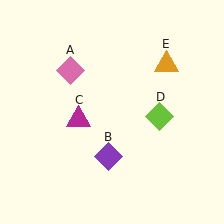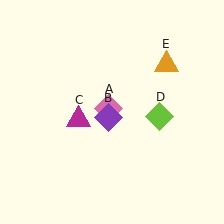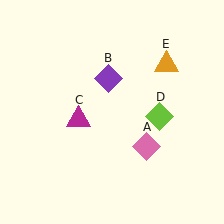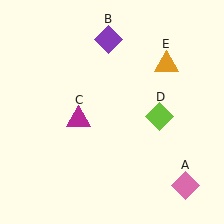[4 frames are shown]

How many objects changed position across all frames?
2 objects changed position: pink diamond (object A), purple diamond (object B).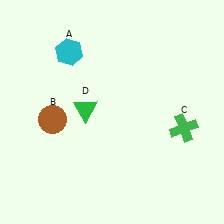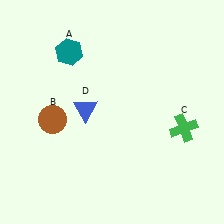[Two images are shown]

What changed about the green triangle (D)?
In Image 1, D is green. In Image 2, it changed to blue.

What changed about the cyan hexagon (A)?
In Image 1, A is cyan. In Image 2, it changed to teal.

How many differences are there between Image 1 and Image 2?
There are 2 differences between the two images.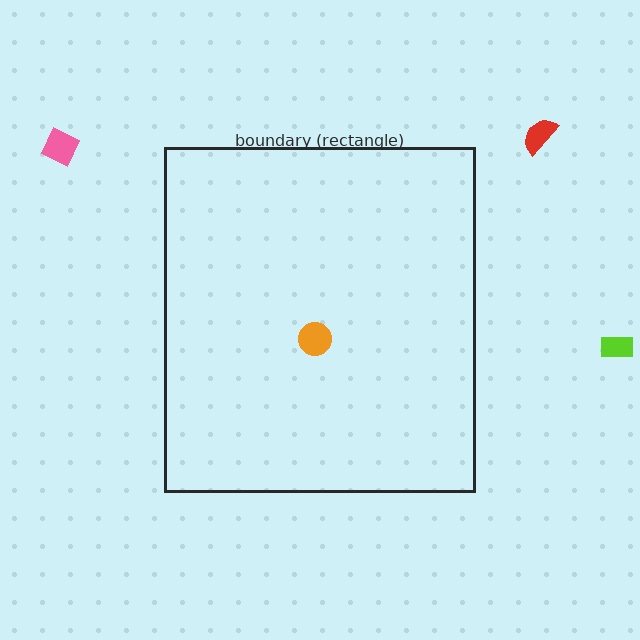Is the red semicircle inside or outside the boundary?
Outside.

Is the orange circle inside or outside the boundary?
Inside.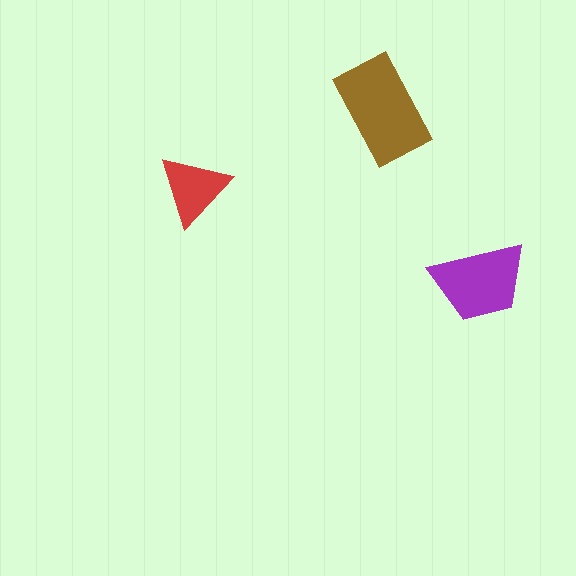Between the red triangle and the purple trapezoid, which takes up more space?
The purple trapezoid.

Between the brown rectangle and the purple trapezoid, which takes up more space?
The brown rectangle.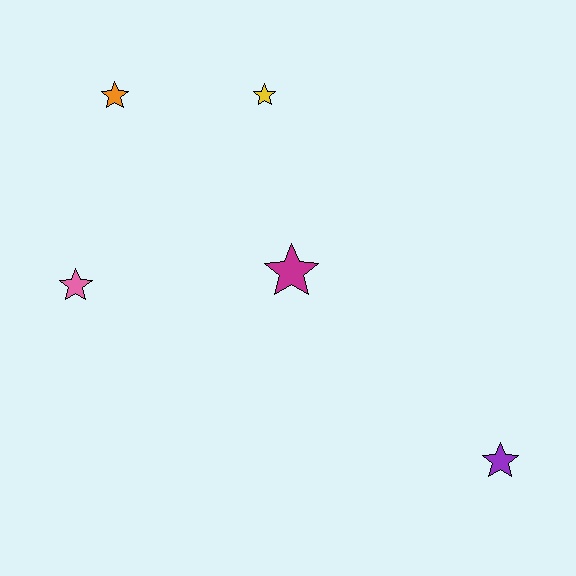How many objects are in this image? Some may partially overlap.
There are 5 objects.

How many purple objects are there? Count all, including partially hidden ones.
There is 1 purple object.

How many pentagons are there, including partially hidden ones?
There are no pentagons.